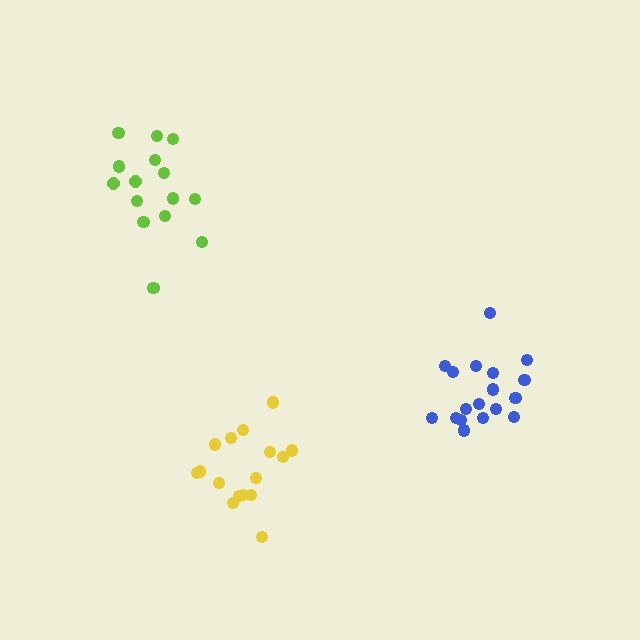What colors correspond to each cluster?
The clusters are colored: lime, yellow, blue.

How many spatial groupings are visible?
There are 3 spatial groupings.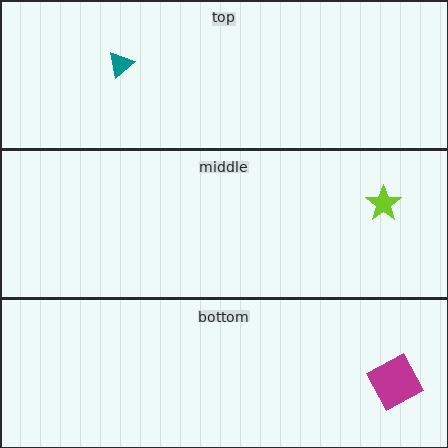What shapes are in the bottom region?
The magenta square.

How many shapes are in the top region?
1.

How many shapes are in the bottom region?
1.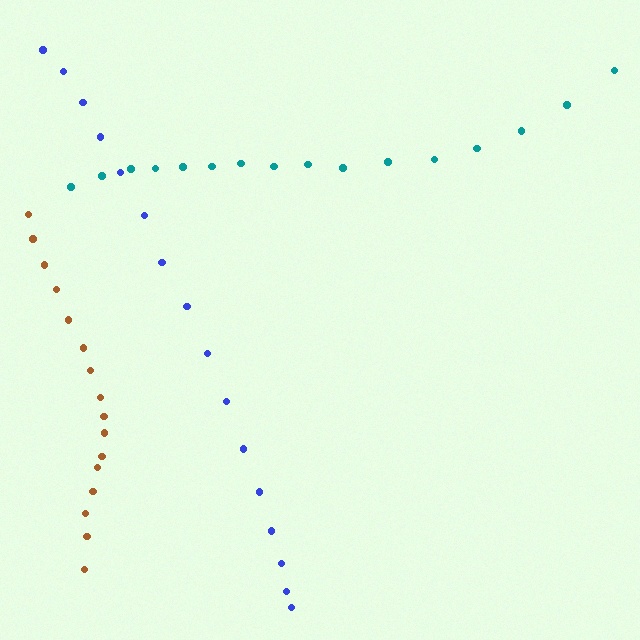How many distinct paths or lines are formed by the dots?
There are 3 distinct paths.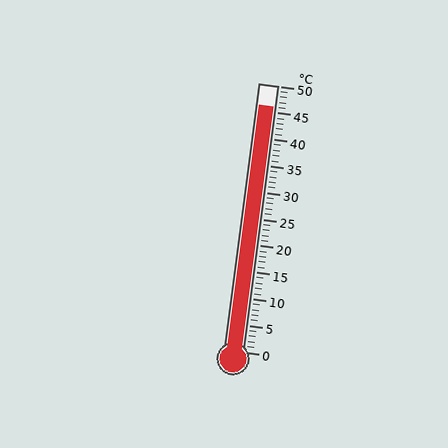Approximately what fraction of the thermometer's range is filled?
The thermometer is filled to approximately 90% of its range.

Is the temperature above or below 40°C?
The temperature is above 40°C.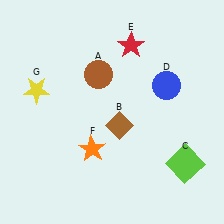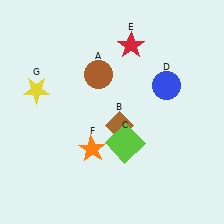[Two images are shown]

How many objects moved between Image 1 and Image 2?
1 object moved between the two images.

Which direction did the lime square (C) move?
The lime square (C) moved left.